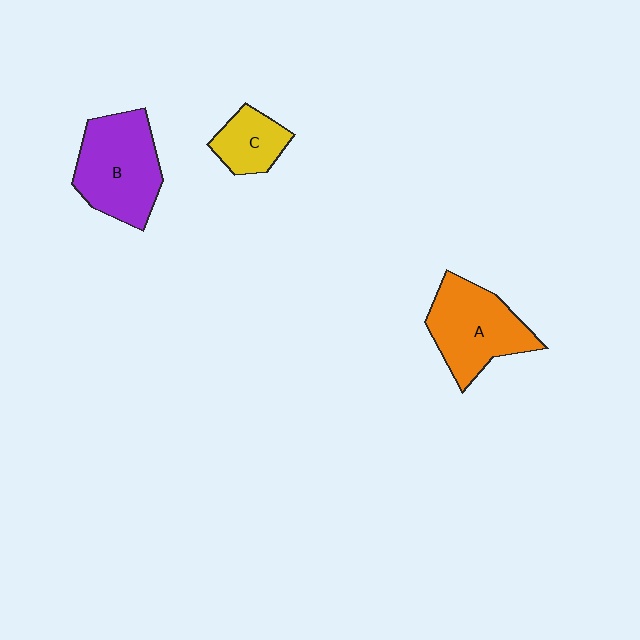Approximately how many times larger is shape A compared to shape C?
Approximately 1.9 times.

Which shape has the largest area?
Shape B (purple).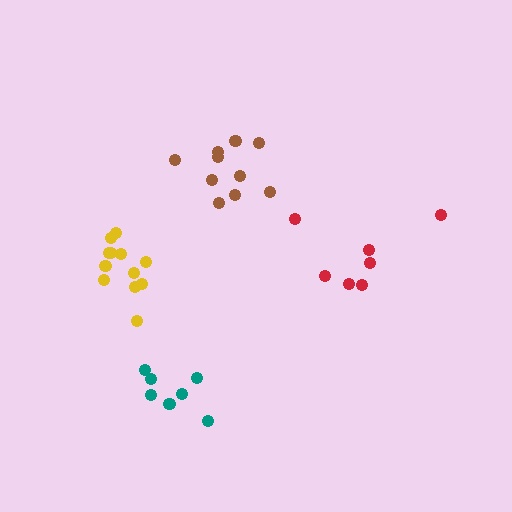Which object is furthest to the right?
The red cluster is rightmost.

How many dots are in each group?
Group 1: 10 dots, Group 2: 7 dots, Group 3: 7 dots, Group 4: 12 dots (36 total).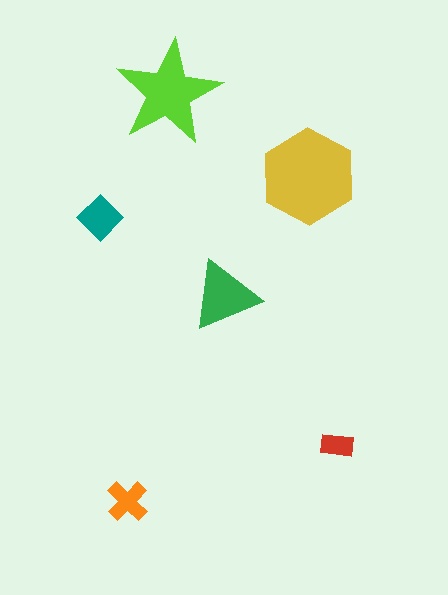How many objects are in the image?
There are 6 objects in the image.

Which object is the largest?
The yellow hexagon.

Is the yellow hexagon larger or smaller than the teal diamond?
Larger.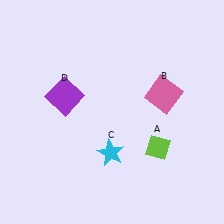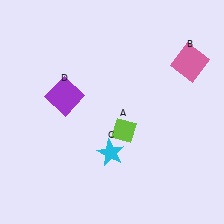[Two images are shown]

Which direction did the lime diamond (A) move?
The lime diamond (A) moved left.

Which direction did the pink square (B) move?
The pink square (B) moved up.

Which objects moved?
The objects that moved are: the lime diamond (A), the pink square (B).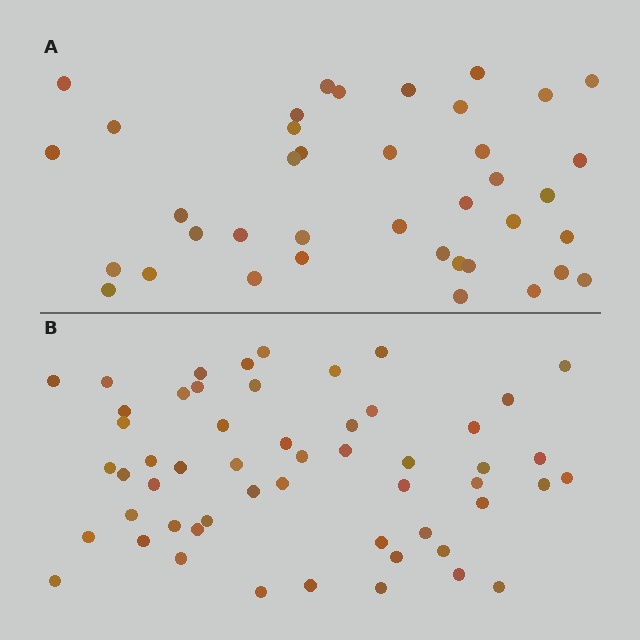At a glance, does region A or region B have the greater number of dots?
Region B (the bottom region) has more dots.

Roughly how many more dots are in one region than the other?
Region B has approximately 15 more dots than region A.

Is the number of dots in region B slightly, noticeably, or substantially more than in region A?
Region B has noticeably more, but not dramatically so. The ratio is roughly 1.4 to 1.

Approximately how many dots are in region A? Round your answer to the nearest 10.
About 40 dots. (The exact count is 39, which rounds to 40.)